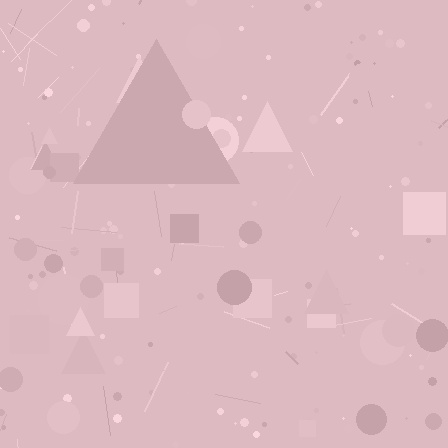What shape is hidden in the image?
A triangle is hidden in the image.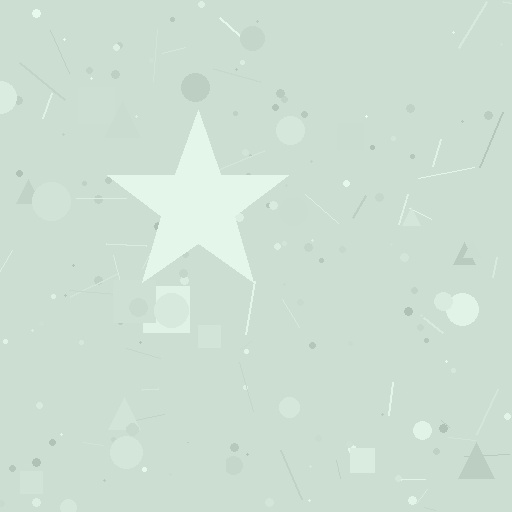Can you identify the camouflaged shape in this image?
The camouflaged shape is a star.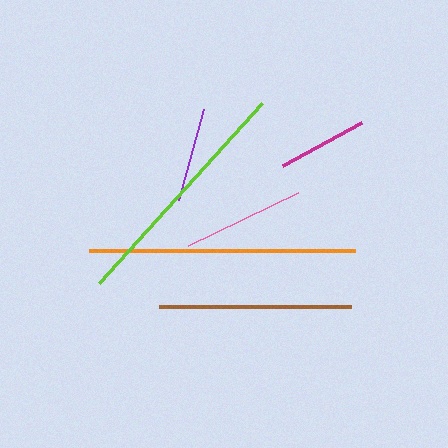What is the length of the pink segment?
The pink segment is approximately 122 pixels long.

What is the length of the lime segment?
The lime segment is approximately 244 pixels long.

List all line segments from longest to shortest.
From longest to shortest: orange, lime, brown, pink, purple, magenta.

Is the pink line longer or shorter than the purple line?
The pink line is longer than the purple line.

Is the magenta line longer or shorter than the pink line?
The pink line is longer than the magenta line.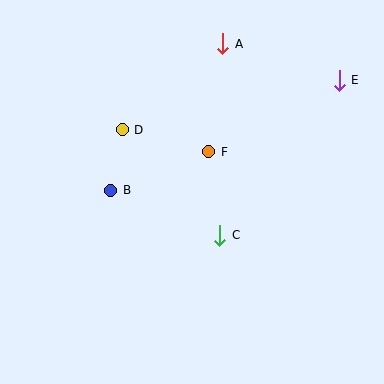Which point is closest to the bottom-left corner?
Point B is closest to the bottom-left corner.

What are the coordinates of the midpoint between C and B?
The midpoint between C and B is at (165, 213).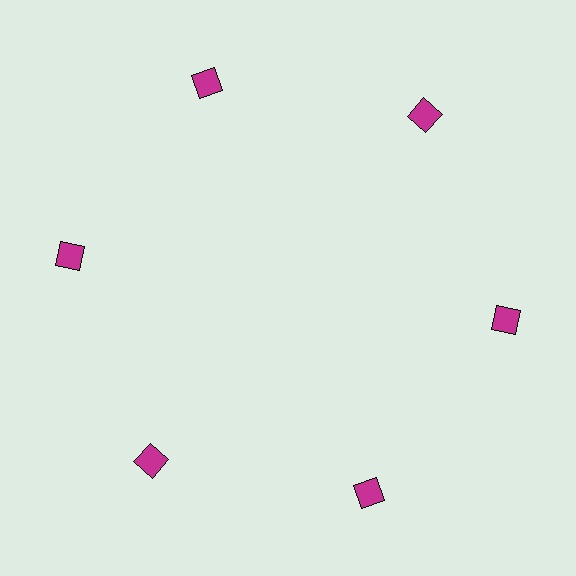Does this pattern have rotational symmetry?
Yes, this pattern has 6-fold rotational symmetry. It looks the same after rotating 60 degrees around the center.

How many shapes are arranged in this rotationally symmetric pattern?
There are 6 shapes, arranged in 6 groups of 1.